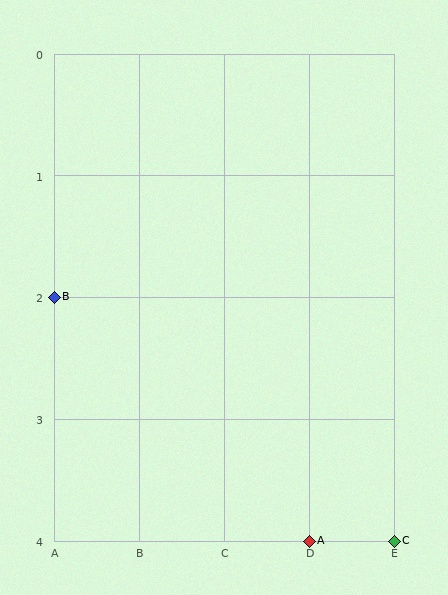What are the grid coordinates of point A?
Point A is at grid coordinates (D, 4).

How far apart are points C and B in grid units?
Points C and B are 4 columns and 2 rows apart (about 4.5 grid units diagonally).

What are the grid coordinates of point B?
Point B is at grid coordinates (A, 2).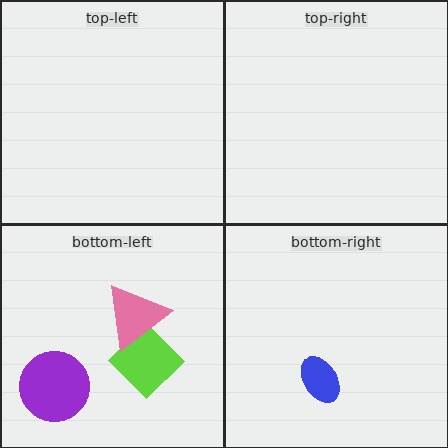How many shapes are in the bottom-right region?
1.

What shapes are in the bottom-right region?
The blue ellipse.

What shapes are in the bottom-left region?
The purple circle, the lime diamond, the pink triangle.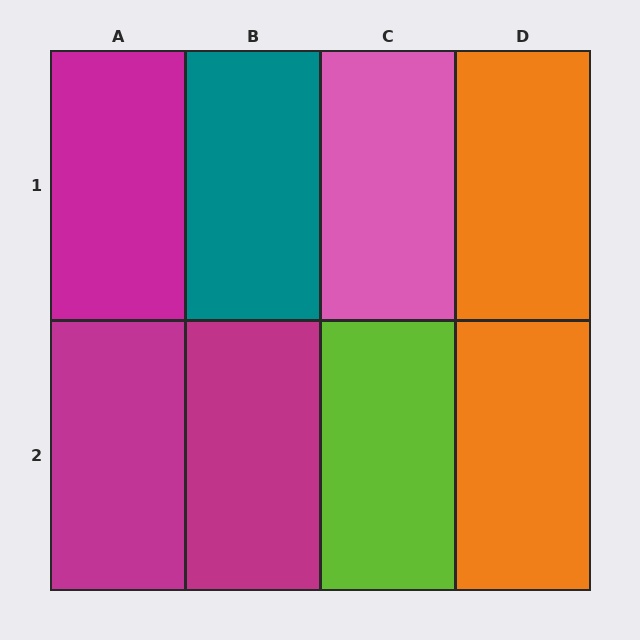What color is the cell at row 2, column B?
Magenta.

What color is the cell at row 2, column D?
Orange.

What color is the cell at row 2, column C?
Lime.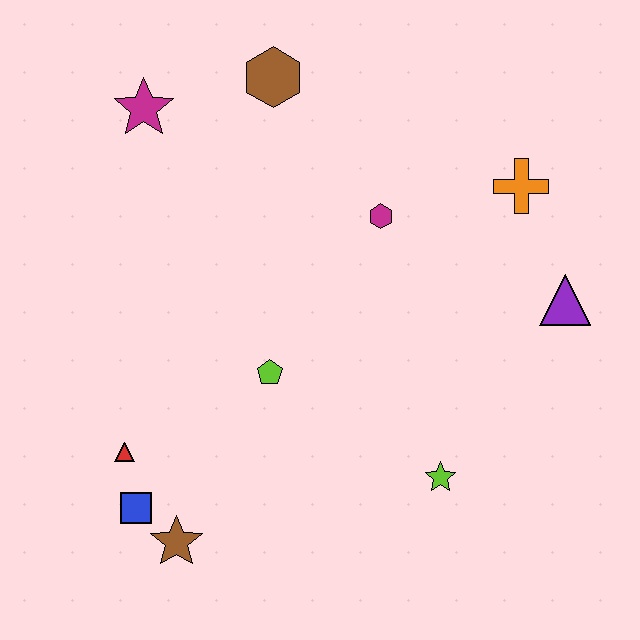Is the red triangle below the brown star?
No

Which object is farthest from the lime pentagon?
The orange cross is farthest from the lime pentagon.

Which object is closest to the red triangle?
The blue square is closest to the red triangle.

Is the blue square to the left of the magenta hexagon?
Yes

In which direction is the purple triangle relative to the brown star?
The purple triangle is to the right of the brown star.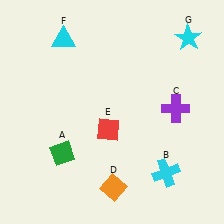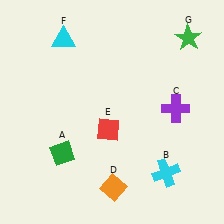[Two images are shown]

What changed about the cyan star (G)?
In Image 1, G is cyan. In Image 2, it changed to green.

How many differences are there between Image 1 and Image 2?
There is 1 difference between the two images.